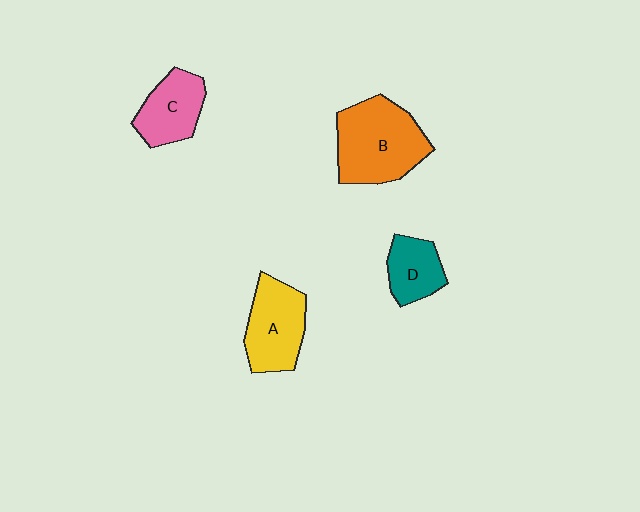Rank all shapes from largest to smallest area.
From largest to smallest: B (orange), A (yellow), C (pink), D (teal).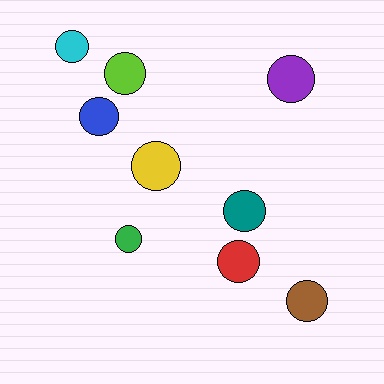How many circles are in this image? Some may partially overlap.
There are 9 circles.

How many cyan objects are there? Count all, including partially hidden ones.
There is 1 cyan object.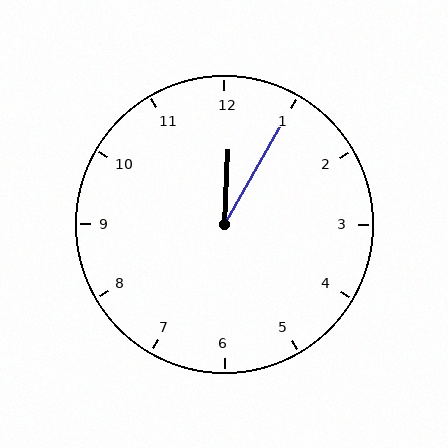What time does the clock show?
12:05.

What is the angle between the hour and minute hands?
Approximately 28 degrees.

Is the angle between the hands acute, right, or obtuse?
It is acute.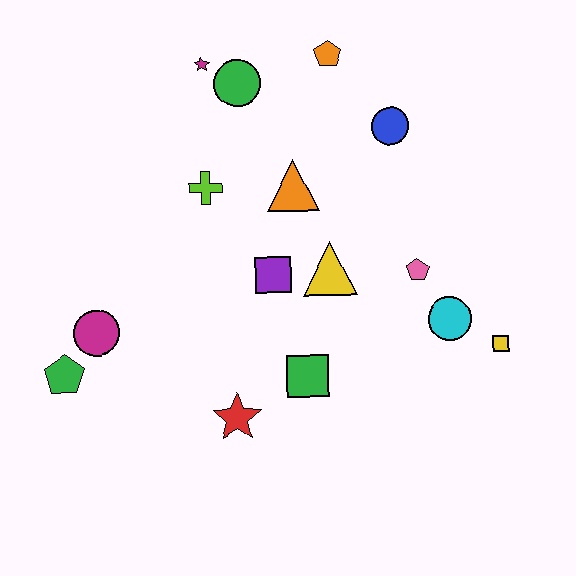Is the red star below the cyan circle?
Yes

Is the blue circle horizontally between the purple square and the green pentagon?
No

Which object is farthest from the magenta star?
The yellow square is farthest from the magenta star.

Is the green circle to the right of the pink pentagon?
No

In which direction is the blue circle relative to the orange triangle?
The blue circle is to the right of the orange triangle.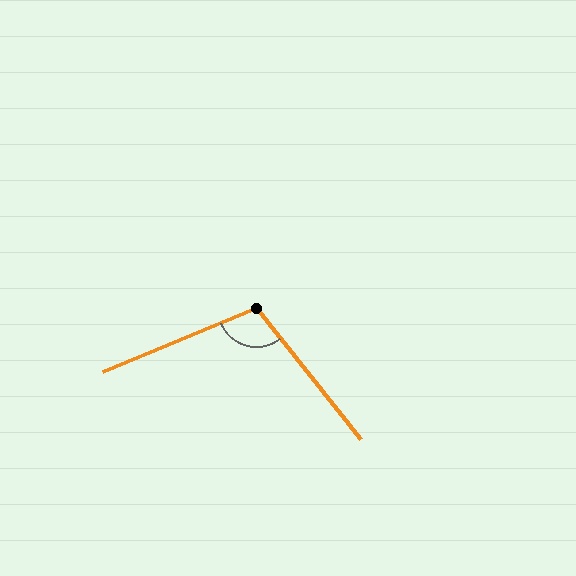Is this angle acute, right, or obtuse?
It is obtuse.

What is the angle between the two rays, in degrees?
Approximately 106 degrees.